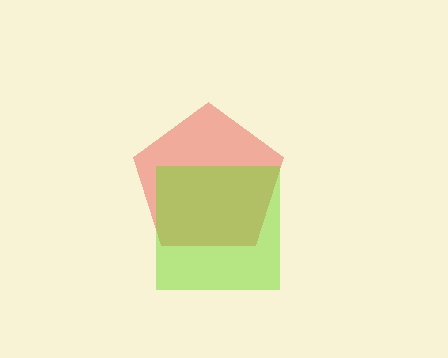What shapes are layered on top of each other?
The layered shapes are: a red pentagon, a lime square.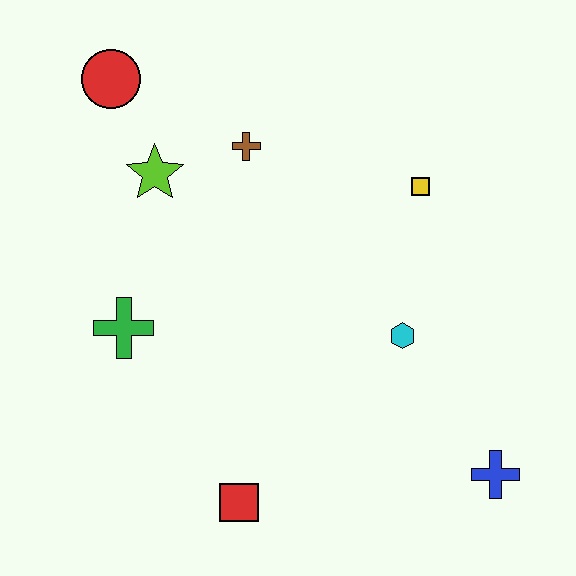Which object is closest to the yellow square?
The cyan hexagon is closest to the yellow square.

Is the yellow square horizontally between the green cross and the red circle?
No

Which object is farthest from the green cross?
The blue cross is farthest from the green cross.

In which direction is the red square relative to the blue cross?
The red square is to the left of the blue cross.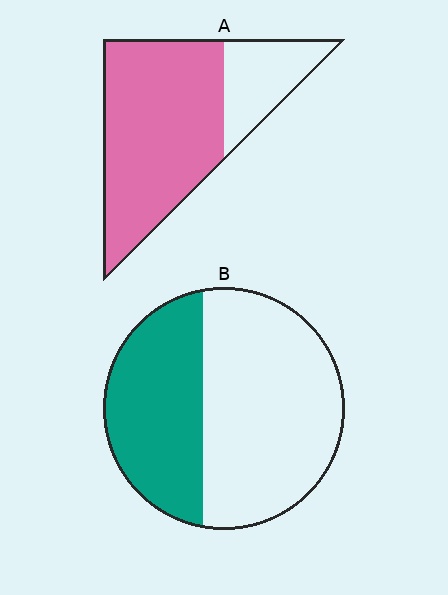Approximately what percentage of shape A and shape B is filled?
A is approximately 75% and B is approximately 40%.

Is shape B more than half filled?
No.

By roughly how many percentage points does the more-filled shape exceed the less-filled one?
By roughly 35 percentage points (A over B).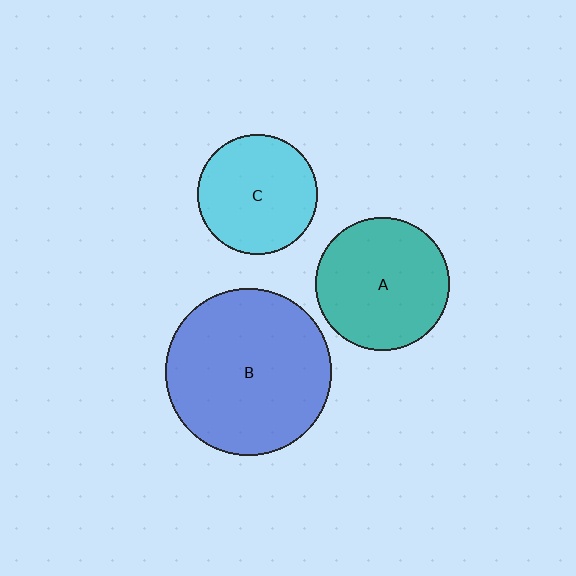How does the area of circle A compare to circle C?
Approximately 1.2 times.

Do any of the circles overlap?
No, none of the circles overlap.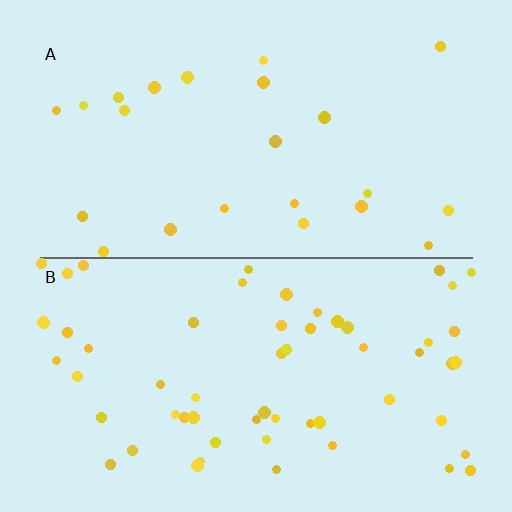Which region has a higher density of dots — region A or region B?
B (the bottom).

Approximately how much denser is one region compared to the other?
Approximately 2.5× — region B over region A.